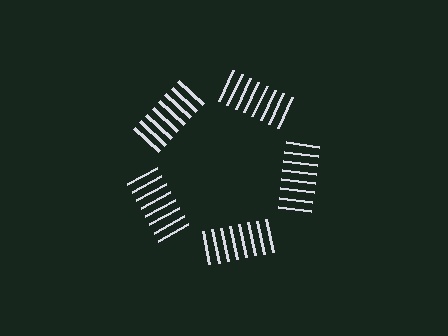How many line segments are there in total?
40 — 8 along each of the 5 edges.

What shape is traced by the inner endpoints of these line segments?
An illusory pentagon — the line segments terminate on its edges but no continuous stroke is drawn.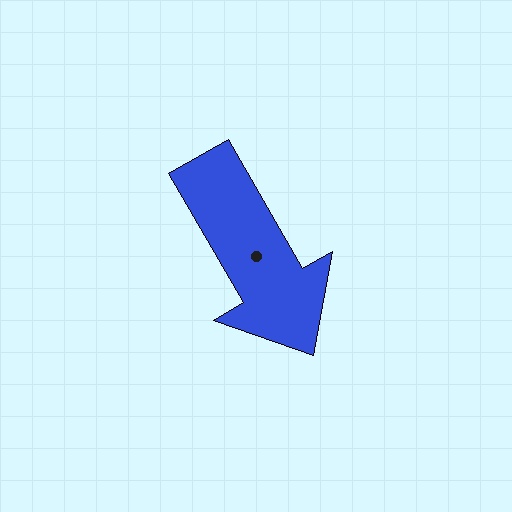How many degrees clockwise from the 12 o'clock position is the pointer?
Approximately 150 degrees.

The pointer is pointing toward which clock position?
Roughly 5 o'clock.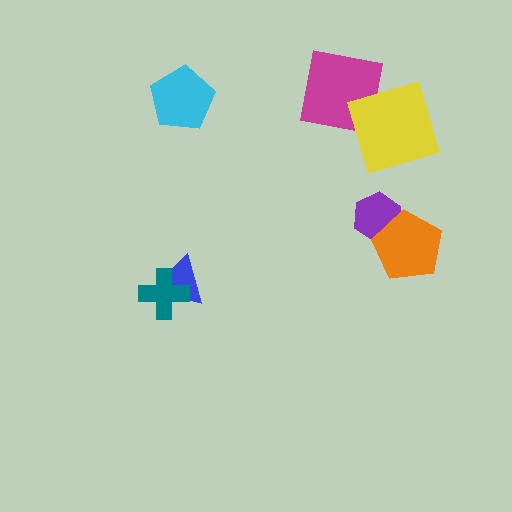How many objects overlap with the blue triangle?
1 object overlaps with the blue triangle.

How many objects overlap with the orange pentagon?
1 object overlaps with the orange pentagon.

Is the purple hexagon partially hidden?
Yes, it is partially covered by another shape.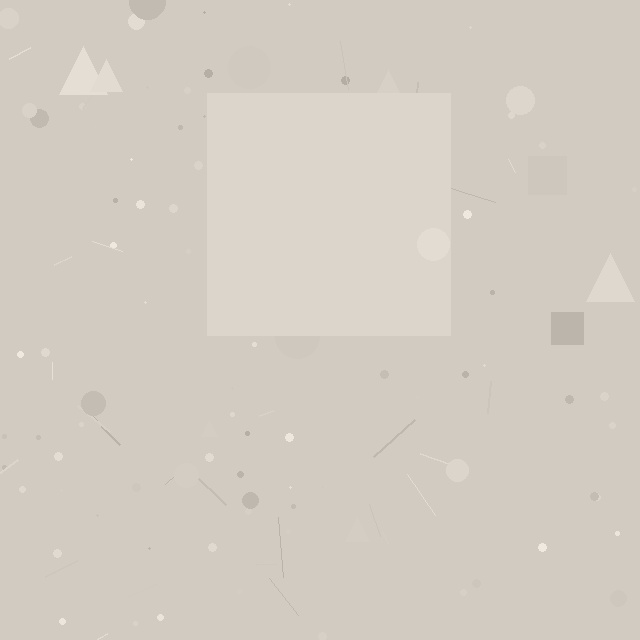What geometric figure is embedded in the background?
A square is embedded in the background.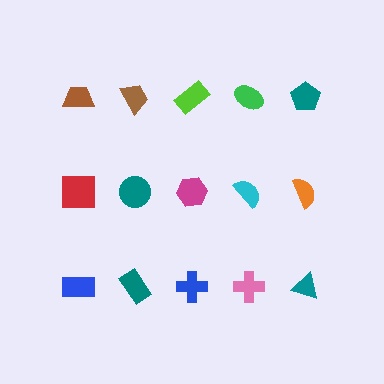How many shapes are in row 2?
5 shapes.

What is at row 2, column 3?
A magenta hexagon.